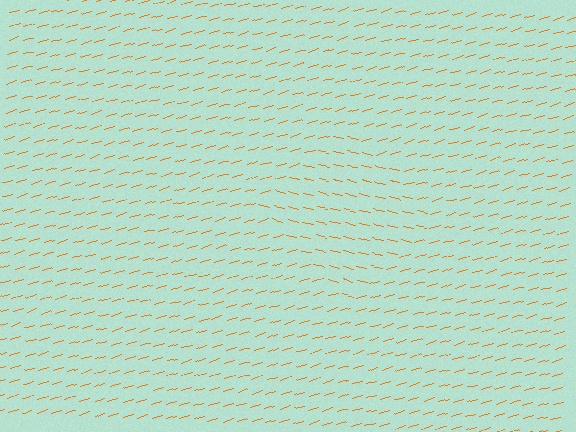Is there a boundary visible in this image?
Yes, there is a texture boundary formed by a change in line orientation.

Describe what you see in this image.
The image is filled with small orange line segments. A diamond region in the image has lines oriented differently from the surrounding lines, creating a visible texture boundary.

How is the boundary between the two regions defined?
The boundary is defined purely by a change in line orientation (approximately 30 degrees difference). All lines are the same color and thickness.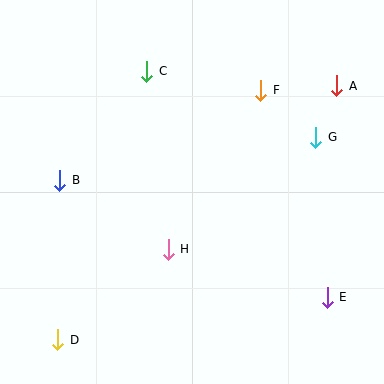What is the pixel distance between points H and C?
The distance between H and C is 179 pixels.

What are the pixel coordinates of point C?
Point C is at (147, 71).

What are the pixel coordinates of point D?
Point D is at (58, 340).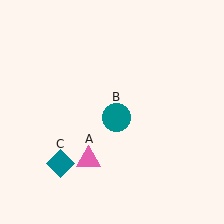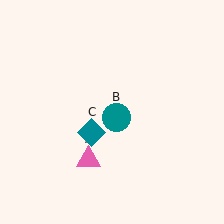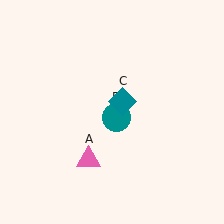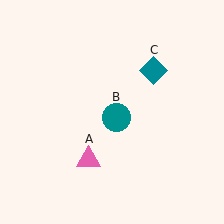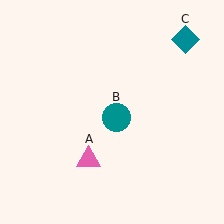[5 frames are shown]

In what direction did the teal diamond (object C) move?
The teal diamond (object C) moved up and to the right.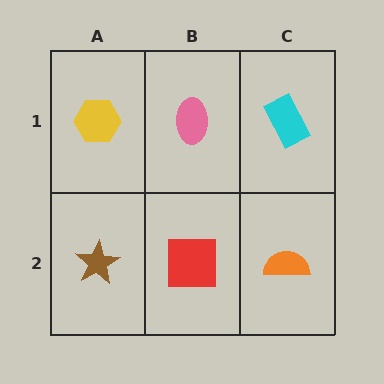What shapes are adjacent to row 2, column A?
A yellow hexagon (row 1, column A), a red square (row 2, column B).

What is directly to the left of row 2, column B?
A brown star.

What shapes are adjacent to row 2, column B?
A pink ellipse (row 1, column B), a brown star (row 2, column A), an orange semicircle (row 2, column C).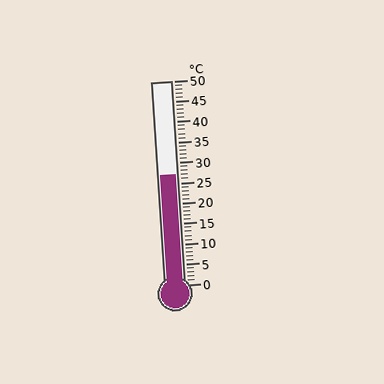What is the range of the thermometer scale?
The thermometer scale ranges from 0°C to 50°C.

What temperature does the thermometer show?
The thermometer shows approximately 27°C.